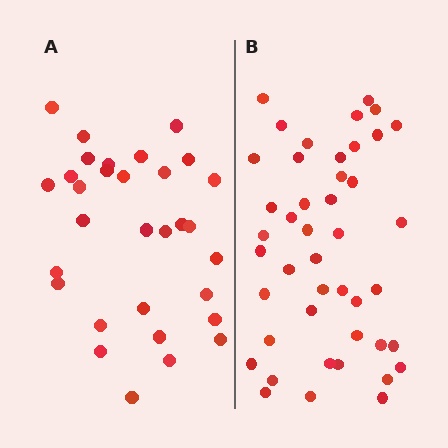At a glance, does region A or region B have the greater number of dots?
Region B (the right region) has more dots.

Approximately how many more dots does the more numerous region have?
Region B has approximately 15 more dots than region A.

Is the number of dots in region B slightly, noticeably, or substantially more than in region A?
Region B has noticeably more, but not dramatically so. The ratio is roughly 1.4 to 1.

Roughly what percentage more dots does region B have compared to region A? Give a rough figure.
About 40% more.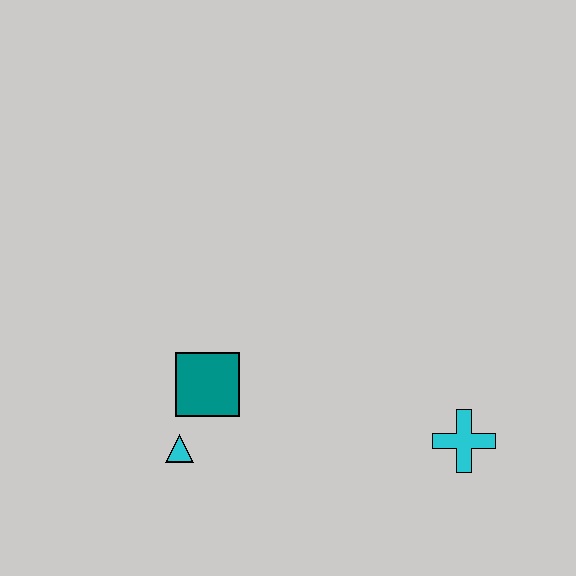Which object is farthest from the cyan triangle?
The cyan cross is farthest from the cyan triangle.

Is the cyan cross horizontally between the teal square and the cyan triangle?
No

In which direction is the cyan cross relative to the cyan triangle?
The cyan cross is to the right of the cyan triangle.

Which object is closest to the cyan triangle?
The teal square is closest to the cyan triangle.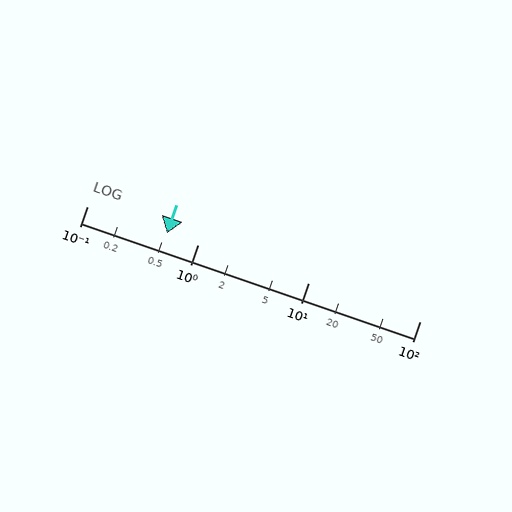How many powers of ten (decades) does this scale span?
The scale spans 3 decades, from 0.1 to 100.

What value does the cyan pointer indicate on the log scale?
The pointer indicates approximately 0.53.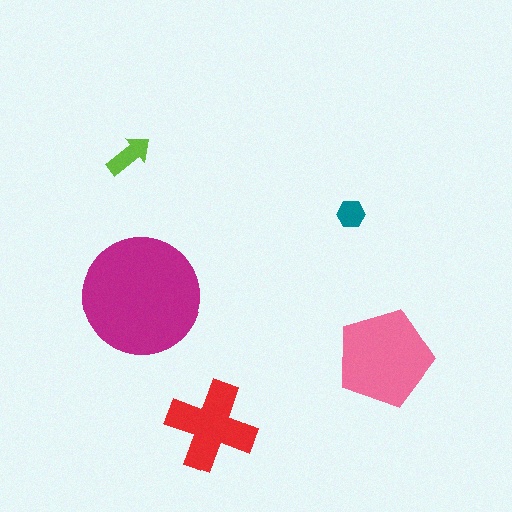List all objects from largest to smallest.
The magenta circle, the pink pentagon, the red cross, the lime arrow, the teal hexagon.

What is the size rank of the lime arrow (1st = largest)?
4th.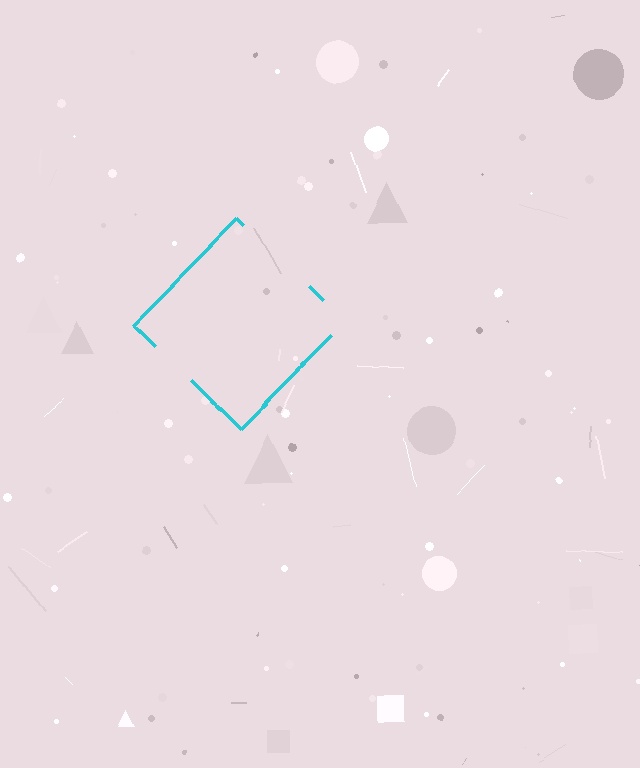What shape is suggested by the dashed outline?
The dashed outline suggests a diamond.